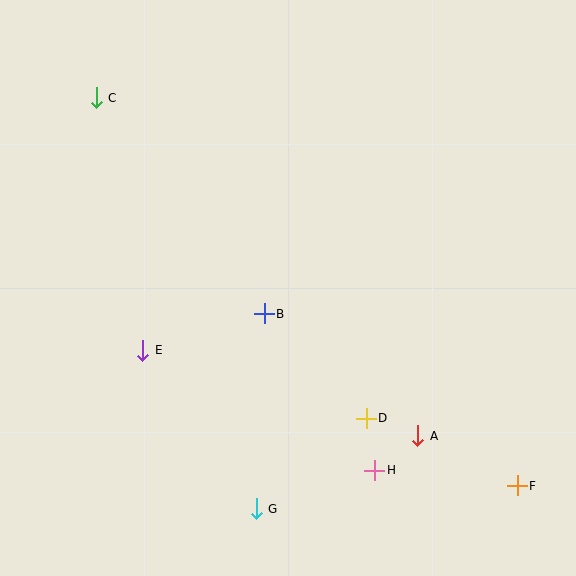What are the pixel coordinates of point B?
Point B is at (264, 314).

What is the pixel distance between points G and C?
The distance between G and C is 441 pixels.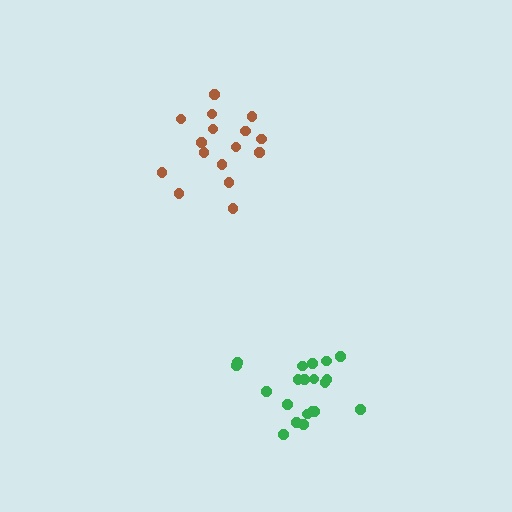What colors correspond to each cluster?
The clusters are colored: green, brown.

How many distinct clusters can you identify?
There are 2 distinct clusters.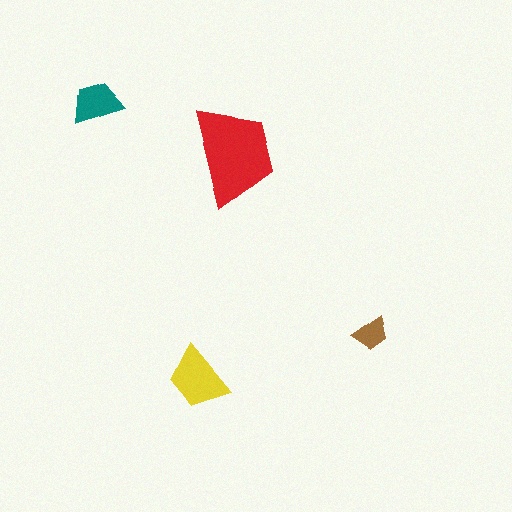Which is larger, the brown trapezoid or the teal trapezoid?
The teal one.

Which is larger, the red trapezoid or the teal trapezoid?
The red one.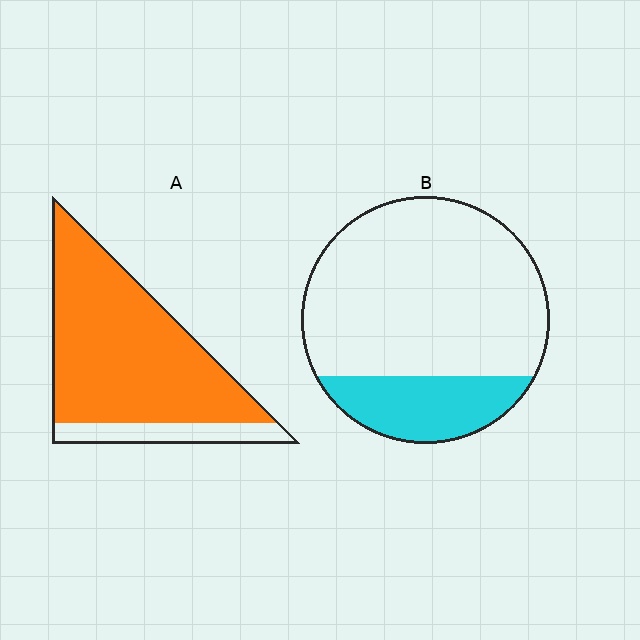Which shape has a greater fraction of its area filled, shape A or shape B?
Shape A.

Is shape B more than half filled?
No.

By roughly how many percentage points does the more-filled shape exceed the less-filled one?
By roughly 60 percentage points (A over B).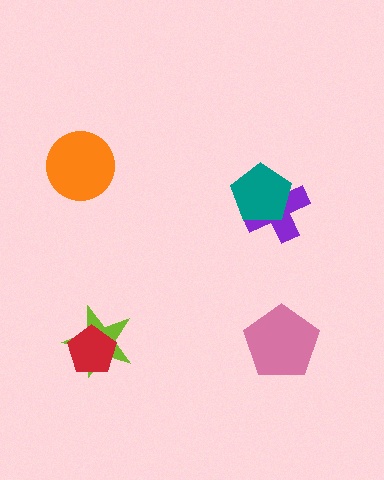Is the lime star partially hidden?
Yes, it is partially covered by another shape.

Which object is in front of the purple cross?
The teal pentagon is in front of the purple cross.